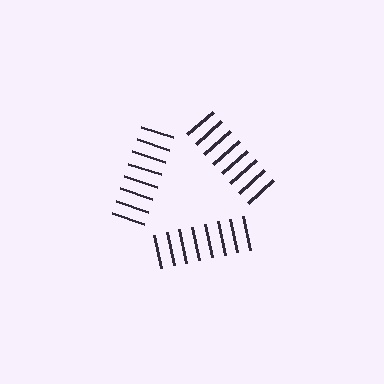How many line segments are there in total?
24 — 8 along each of the 3 edges.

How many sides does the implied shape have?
3 sides — the line-ends trace a triangle.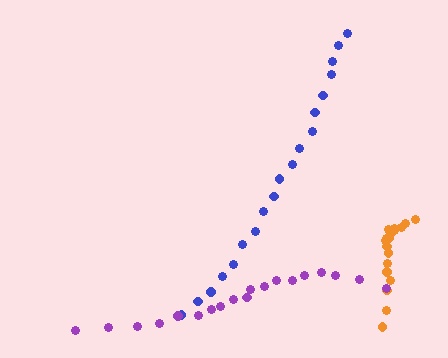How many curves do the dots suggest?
There are 3 distinct paths.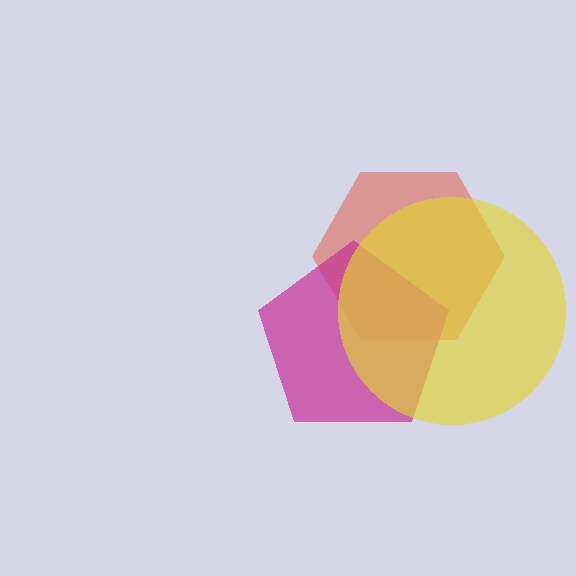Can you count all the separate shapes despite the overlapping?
Yes, there are 3 separate shapes.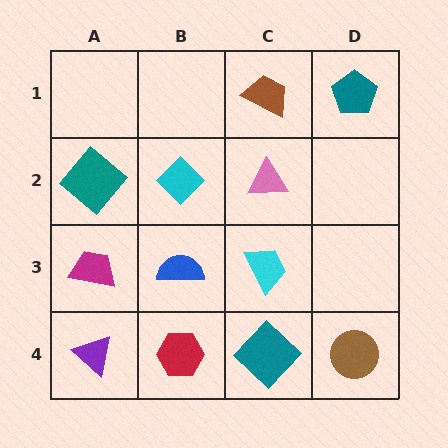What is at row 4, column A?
A purple triangle.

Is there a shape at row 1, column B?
No, that cell is empty.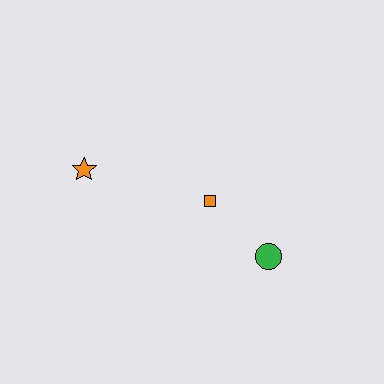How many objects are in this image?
There are 3 objects.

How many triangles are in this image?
There are no triangles.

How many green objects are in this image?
There is 1 green object.